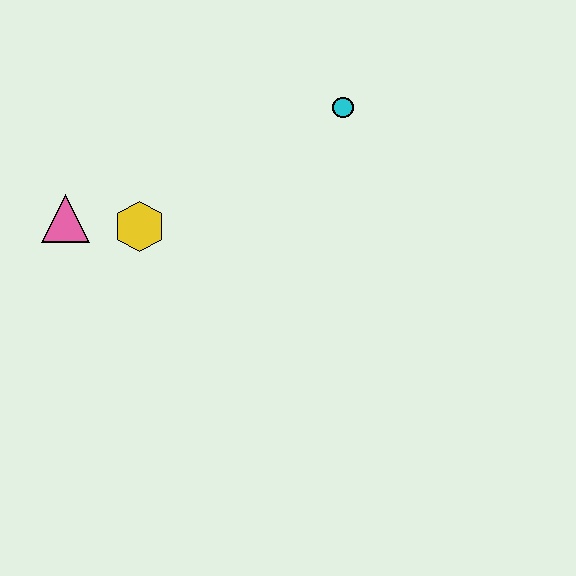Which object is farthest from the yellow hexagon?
The cyan circle is farthest from the yellow hexagon.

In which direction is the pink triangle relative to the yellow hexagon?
The pink triangle is to the left of the yellow hexagon.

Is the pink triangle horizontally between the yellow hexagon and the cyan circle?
No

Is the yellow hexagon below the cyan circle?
Yes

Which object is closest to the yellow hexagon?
The pink triangle is closest to the yellow hexagon.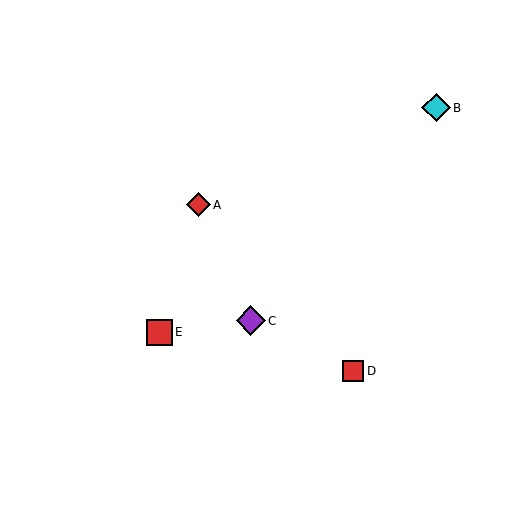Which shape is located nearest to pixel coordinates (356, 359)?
The red square (labeled D) at (353, 371) is nearest to that location.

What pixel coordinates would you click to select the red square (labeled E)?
Click at (160, 332) to select the red square E.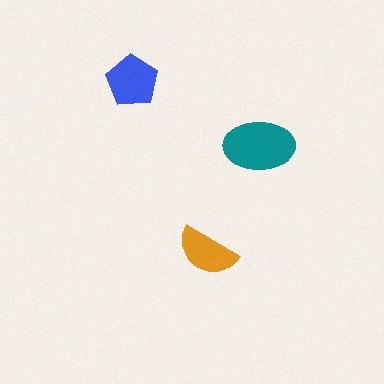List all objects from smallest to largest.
The orange semicircle, the blue pentagon, the teal ellipse.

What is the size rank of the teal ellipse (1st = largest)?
1st.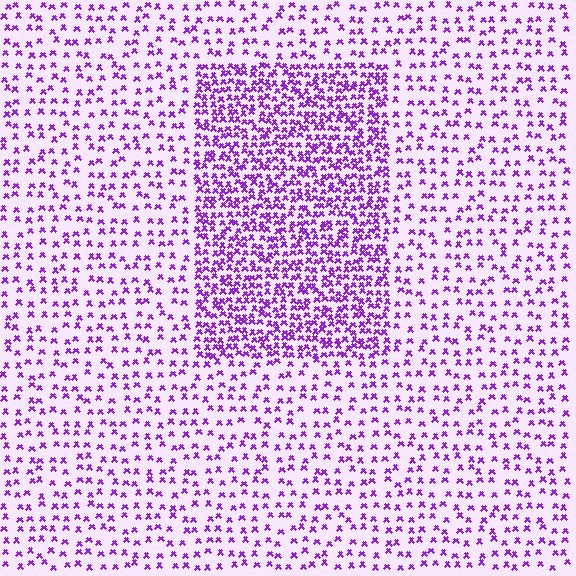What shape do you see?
I see a rectangle.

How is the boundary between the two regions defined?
The boundary is defined by a change in element density (approximately 2.3x ratio). All elements are the same color, size, and shape.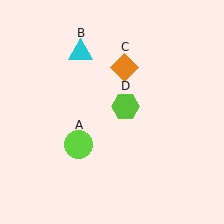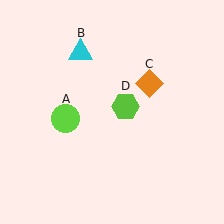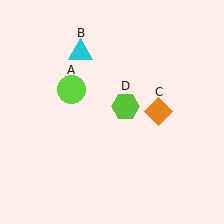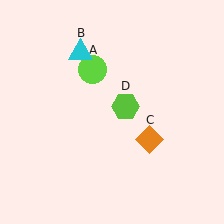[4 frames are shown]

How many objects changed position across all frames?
2 objects changed position: lime circle (object A), orange diamond (object C).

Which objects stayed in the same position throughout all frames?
Cyan triangle (object B) and lime hexagon (object D) remained stationary.